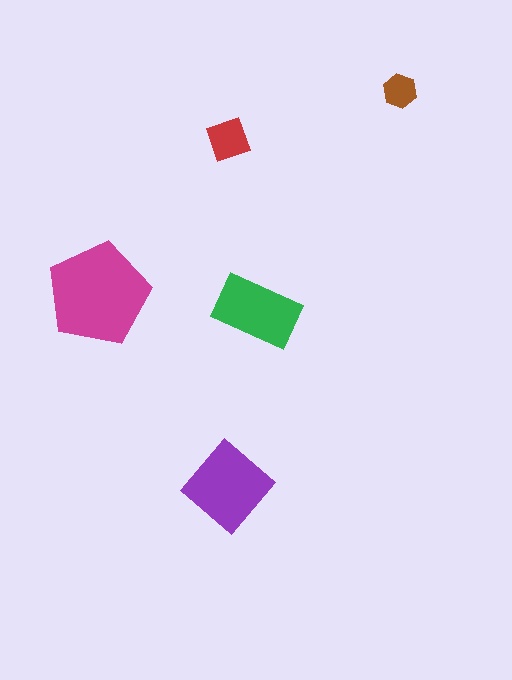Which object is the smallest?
The brown hexagon.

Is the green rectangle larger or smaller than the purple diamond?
Smaller.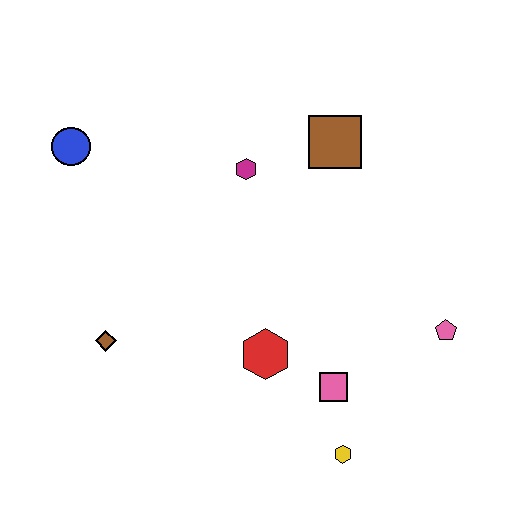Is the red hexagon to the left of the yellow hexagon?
Yes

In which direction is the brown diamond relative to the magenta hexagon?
The brown diamond is below the magenta hexagon.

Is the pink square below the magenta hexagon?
Yes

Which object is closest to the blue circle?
The magenta hexagon is closest to the blue circle.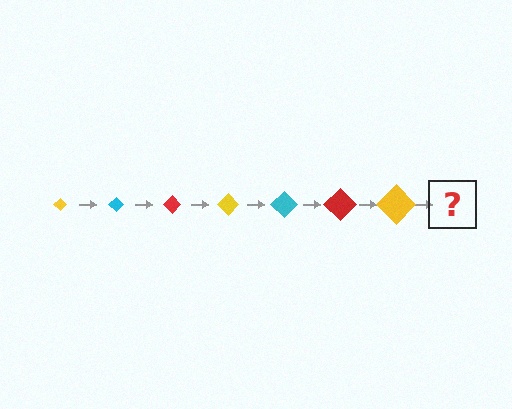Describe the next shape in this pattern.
It should be a cyan diamond, larger than the previous one.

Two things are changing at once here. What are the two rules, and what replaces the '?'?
The two rules are that the diamond grows larger each step and the color cycles through yellow, cyan, and red. The '?' should be a cyan diamond, larger than the previous one.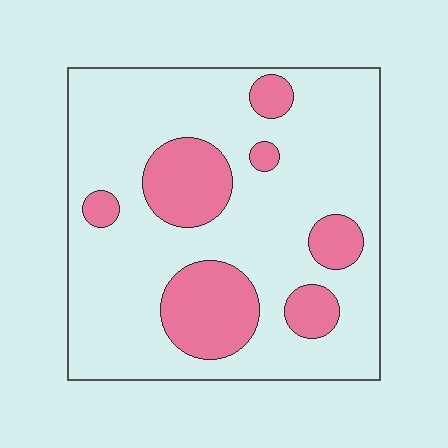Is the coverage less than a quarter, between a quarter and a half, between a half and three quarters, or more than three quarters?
Less than a quarter.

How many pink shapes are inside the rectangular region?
7.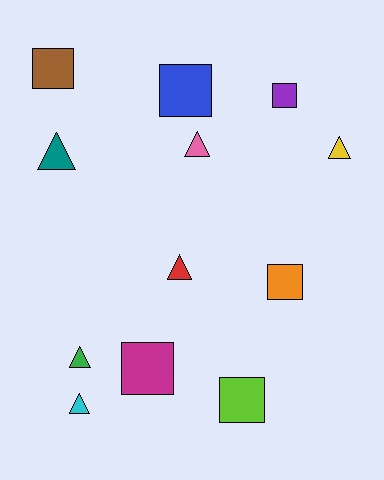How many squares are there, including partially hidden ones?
There are 6 squares.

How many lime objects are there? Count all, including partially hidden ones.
There is 1 lime object.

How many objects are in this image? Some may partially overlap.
There are 12 objects.